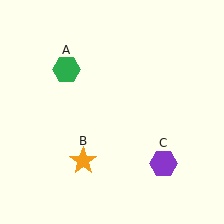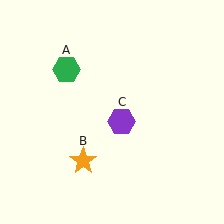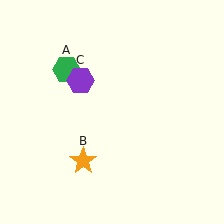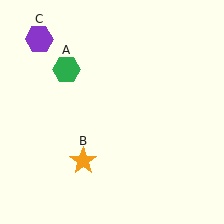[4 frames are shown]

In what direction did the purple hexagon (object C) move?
The purple hexagon (object C) moved up and to the left.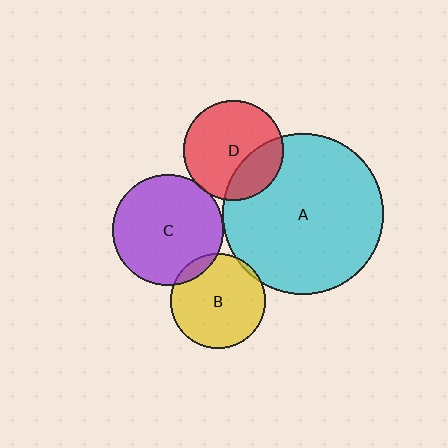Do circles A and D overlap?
Yes.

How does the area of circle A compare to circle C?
Approximately 2.1 times.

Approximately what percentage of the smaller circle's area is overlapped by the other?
Approximately 25%.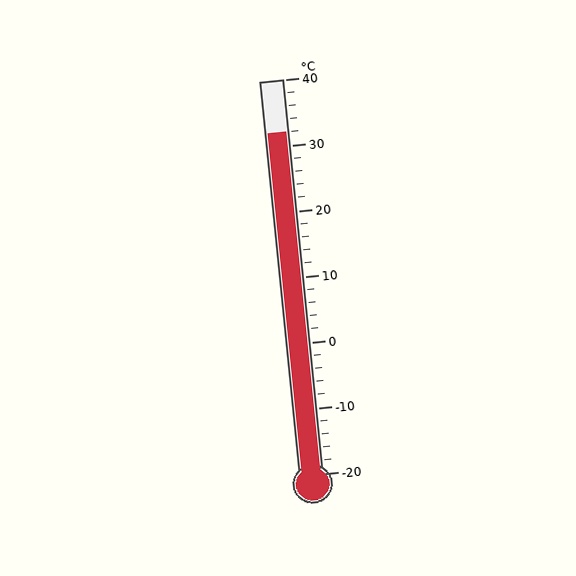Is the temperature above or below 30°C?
The temperature is above 30°C.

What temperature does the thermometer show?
The thermometer shows approximately 32°C.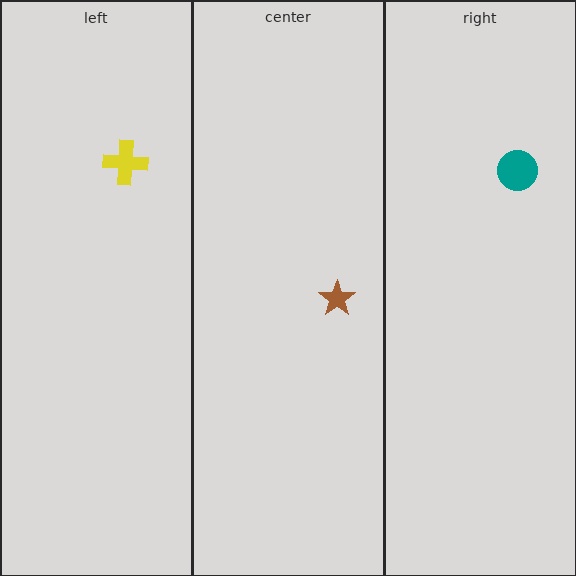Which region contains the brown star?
The center region.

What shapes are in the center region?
The brown star.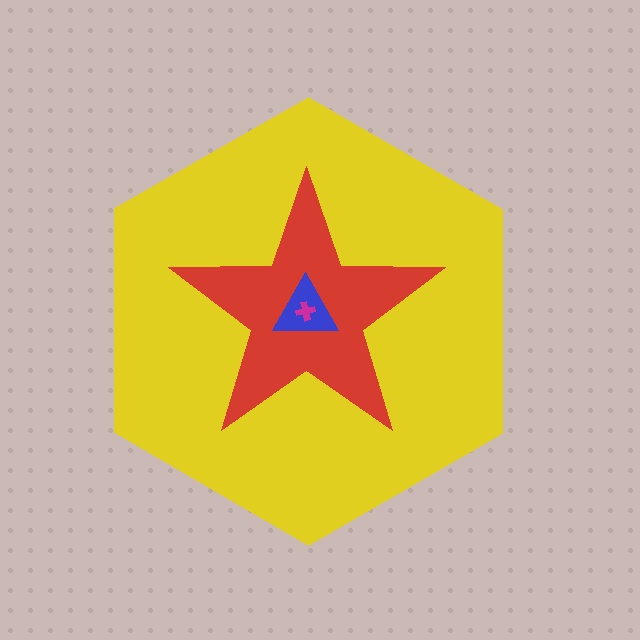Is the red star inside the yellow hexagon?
Yes.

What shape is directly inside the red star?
The blue triangle.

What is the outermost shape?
The yellow hexagon.